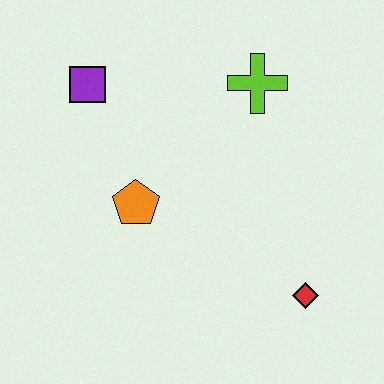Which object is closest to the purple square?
The orange pentagon is closest to the purple square.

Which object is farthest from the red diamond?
The purple square is farthest from the red diamond.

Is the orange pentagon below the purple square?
Yes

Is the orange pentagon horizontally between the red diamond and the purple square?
Yes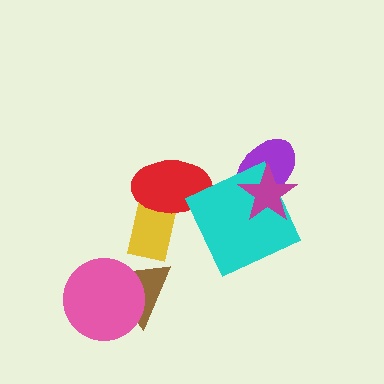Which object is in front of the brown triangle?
The pink circle is in front of the brown triangle.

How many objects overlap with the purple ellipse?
2 objects overlap with the purple ellipse.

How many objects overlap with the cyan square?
2 objects overlap with the cyan square.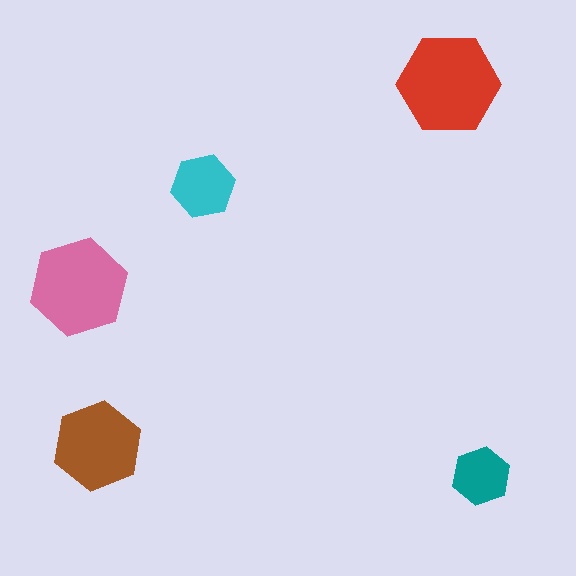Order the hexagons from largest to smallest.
the red one, the pink one, the brown one, the cyan one, the teal one.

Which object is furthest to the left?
The pink hexagon is leftmost.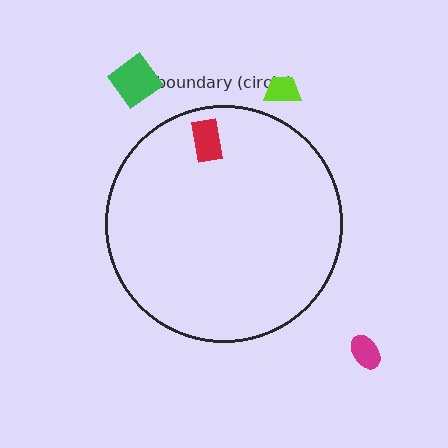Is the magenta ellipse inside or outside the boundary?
Outside.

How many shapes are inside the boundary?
1 inside, 3 outside.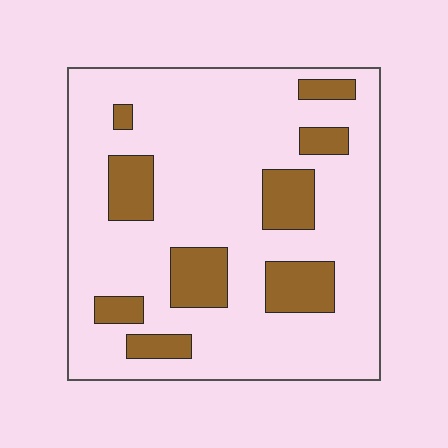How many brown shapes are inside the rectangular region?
9.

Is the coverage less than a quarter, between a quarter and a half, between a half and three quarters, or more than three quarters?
Less than a quarter.